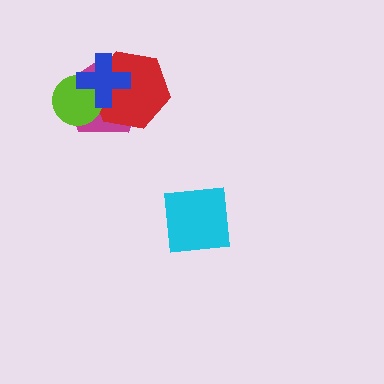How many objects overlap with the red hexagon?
3 objects overlap with the red hexagon.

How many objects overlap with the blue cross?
3 objects overlap with the blue cross.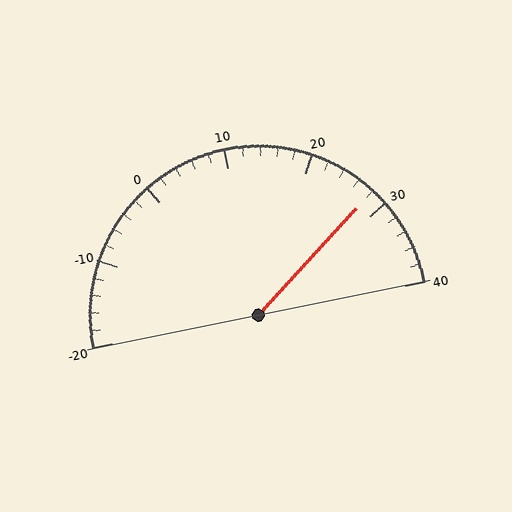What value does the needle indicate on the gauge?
The needle indicates approximately 28.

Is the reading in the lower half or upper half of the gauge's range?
The reading is in the upper half of the range (-20 to 40).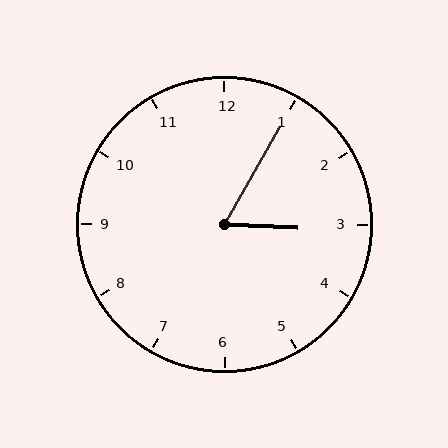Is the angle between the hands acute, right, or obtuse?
It is acute.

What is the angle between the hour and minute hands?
Approximately 62 degrees.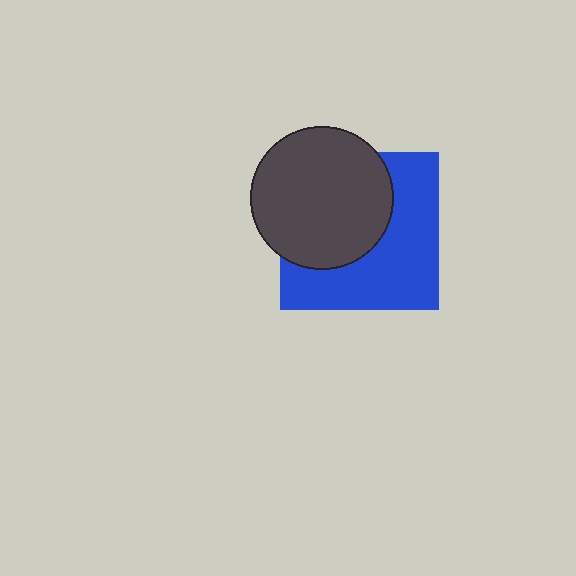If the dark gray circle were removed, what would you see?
You would see the complete blue square.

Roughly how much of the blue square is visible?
About half of it is visible (roughly 52%).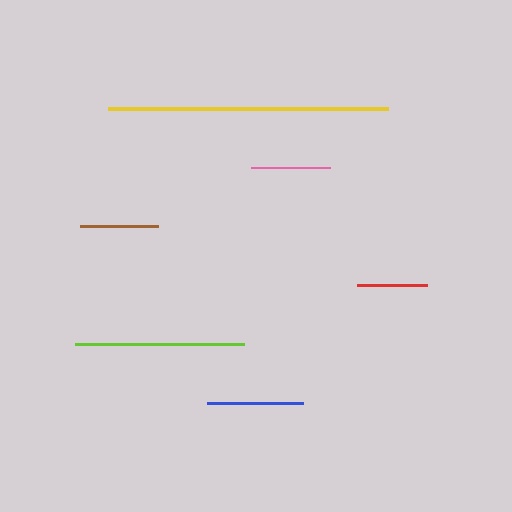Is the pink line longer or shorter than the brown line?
The pink line is longer than the brown line.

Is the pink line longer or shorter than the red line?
The pink line is longer than the red line.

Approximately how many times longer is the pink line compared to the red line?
The pink line is approximately 1.1 times the length of the red line.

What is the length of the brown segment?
The brown segment is approximately 78 pixels long.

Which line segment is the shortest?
The red line is the shortest at approximately 71 pixels.